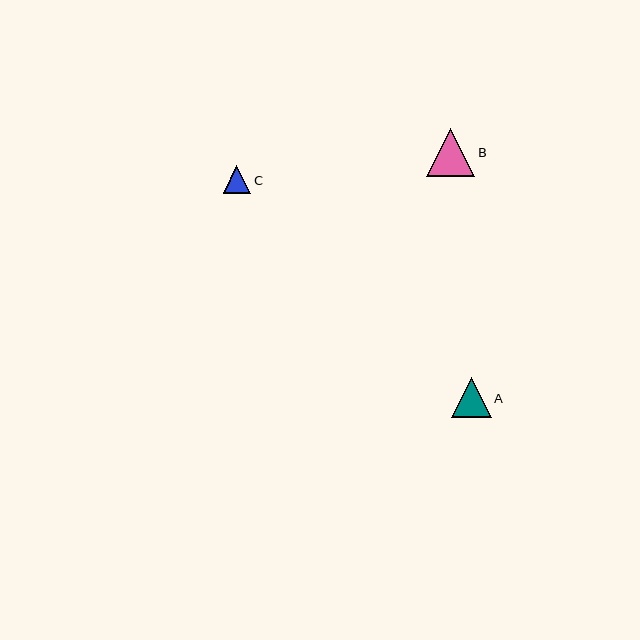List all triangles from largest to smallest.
From largest to smallest: B, A, C.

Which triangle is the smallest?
Triangle C is the smallest with a size of approximately 28 pixels.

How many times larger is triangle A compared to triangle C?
Triangle A is approximately 1.4 times the size of triangle C.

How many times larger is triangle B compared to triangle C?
Triangle B is approximately 1.7 times the size of triangle C.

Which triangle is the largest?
Triangle B is the largest with a size of approximately 48 pixels.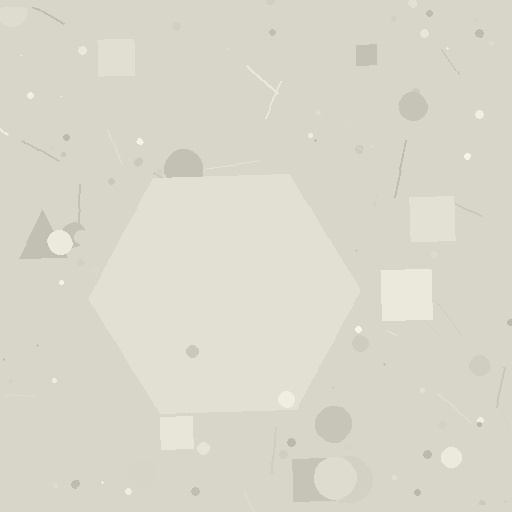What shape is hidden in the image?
A hexagon is hidden in the image.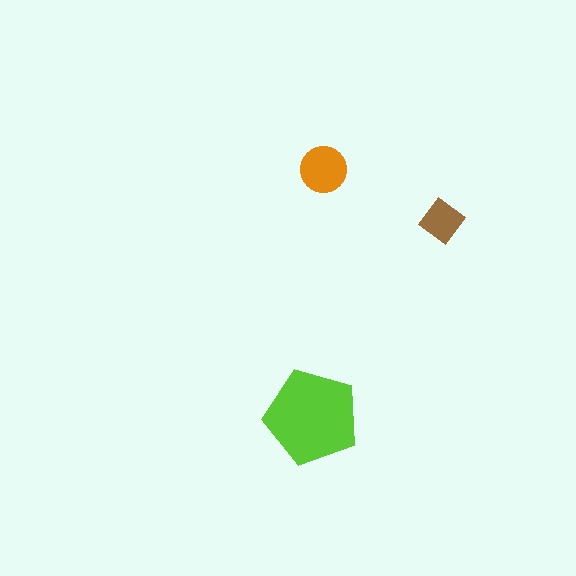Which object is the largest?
The lime pentagon.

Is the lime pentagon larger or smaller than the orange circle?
Larger.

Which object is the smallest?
The brown diamond.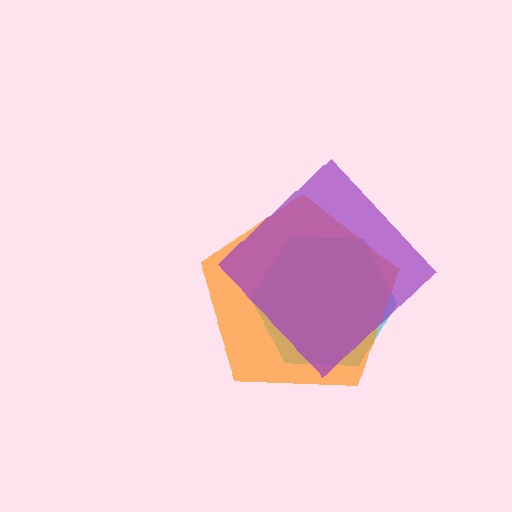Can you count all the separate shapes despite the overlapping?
Yes, there are 3 separate shapes.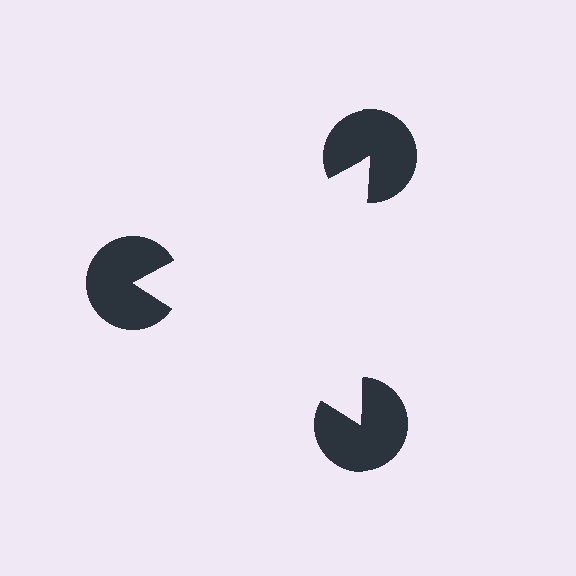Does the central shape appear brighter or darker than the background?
It typically appears slightly brighter than the background, even though no actual brightness change is drawn.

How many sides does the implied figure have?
3 sides.